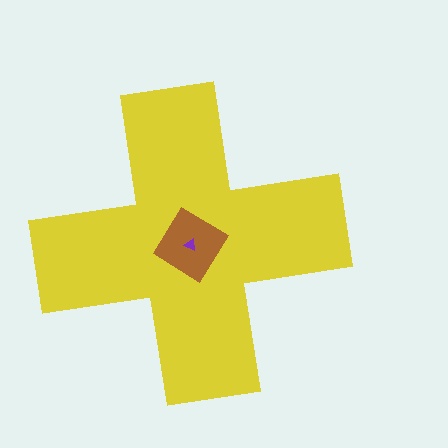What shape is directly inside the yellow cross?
The brown diamond.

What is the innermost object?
The purple triangle.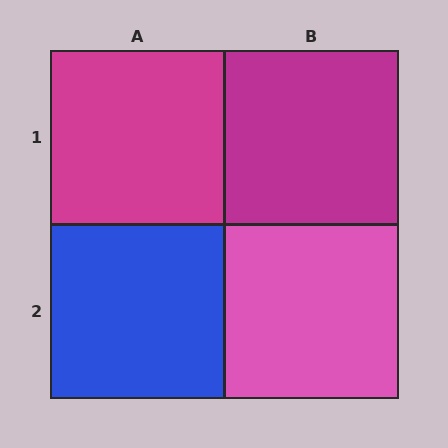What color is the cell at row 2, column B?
Pink.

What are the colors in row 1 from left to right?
Magenta, magenta.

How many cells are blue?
1 cell is blue.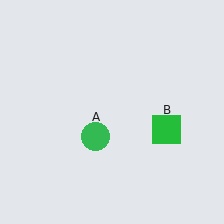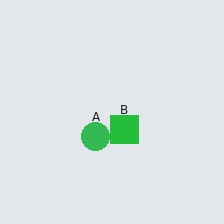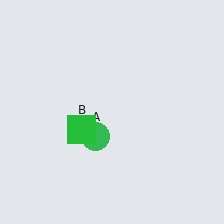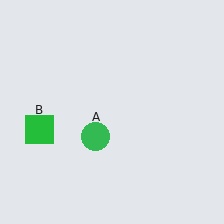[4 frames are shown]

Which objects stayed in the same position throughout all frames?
Green circle (object A) remained stationary.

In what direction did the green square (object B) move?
The green square (object B) moved left.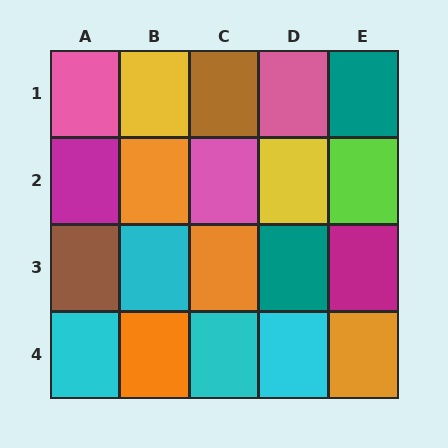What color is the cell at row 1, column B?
Yellow.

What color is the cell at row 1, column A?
Pink.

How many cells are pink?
3 cells are pink.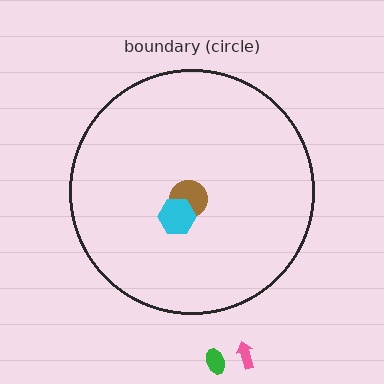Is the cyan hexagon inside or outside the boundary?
Inside.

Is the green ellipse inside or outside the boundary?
Outside.